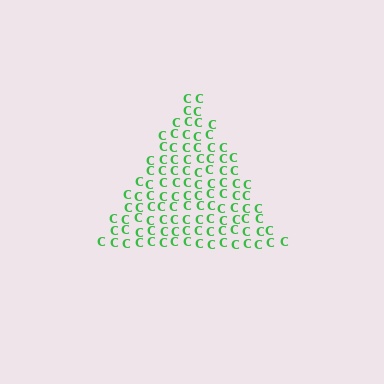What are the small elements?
The small elements are letter C's.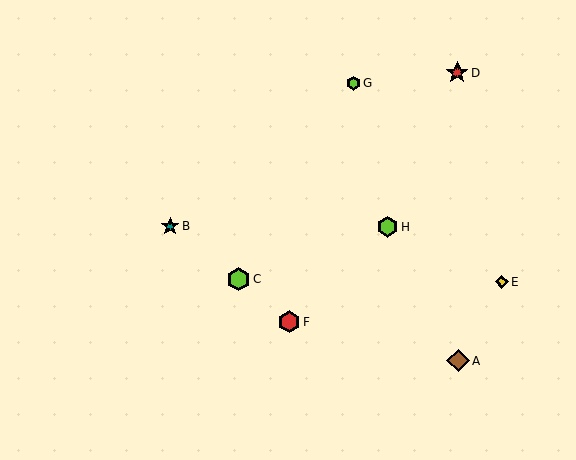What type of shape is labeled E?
Shape E is a yellow diamond.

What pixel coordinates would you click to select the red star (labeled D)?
Click at (457, 73) to select the red star D.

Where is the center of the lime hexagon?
The center of the lime hexagon is at (239, 279).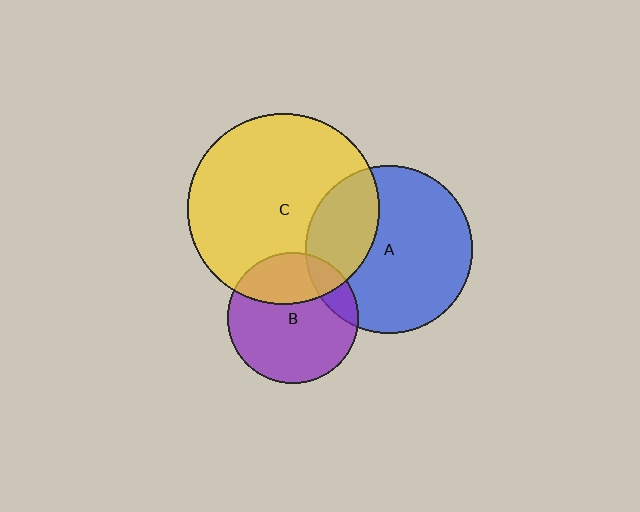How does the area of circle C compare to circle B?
Approximately 2.1 times.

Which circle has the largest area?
Circle C (yellow).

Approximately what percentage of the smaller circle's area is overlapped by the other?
Approximately 15%.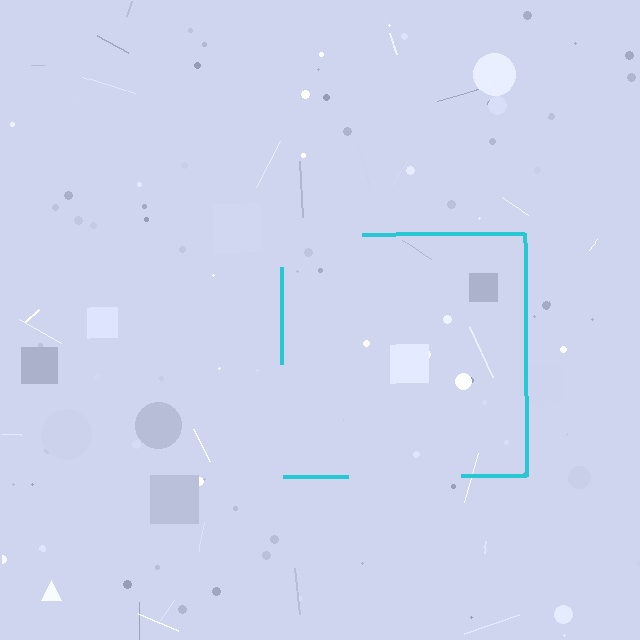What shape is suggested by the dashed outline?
The dashed outline suggests a square.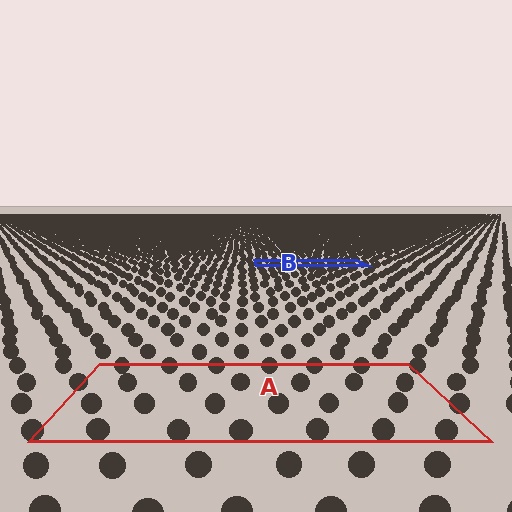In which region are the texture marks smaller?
The texture marks are smaller in region B, because it is farther away.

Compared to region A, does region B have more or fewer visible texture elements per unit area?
Region B has more texture elements per unit area — they are packed more densely because it is farther away.